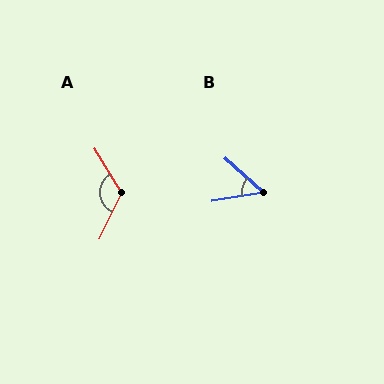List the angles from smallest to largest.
B (52°), A (123°).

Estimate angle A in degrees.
Approximately 123 degrees.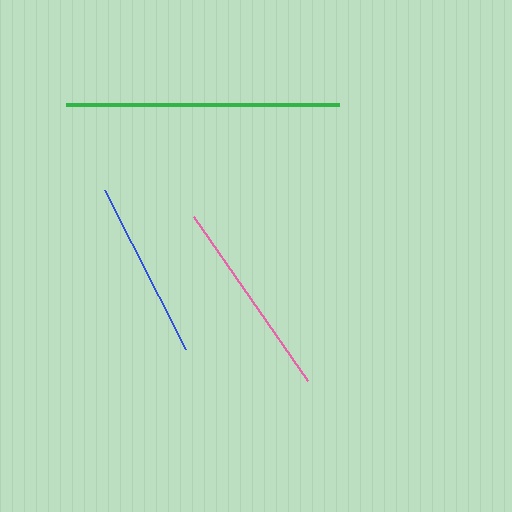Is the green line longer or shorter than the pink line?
The green line is longer than the pink line.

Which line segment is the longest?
The green line is the longest at approximately 273 pixels.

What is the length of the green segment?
The green segment is approximately 273 pixels long.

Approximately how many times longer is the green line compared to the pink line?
The green line is approximately 1.4 times the length of the pink line.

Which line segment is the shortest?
The blue line is the shortest at approximately 178 pixels.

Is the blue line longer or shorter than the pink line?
The pink line is longer than the blue line.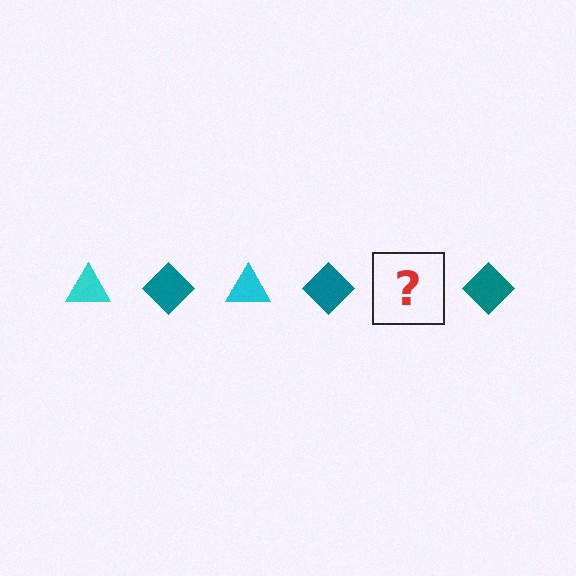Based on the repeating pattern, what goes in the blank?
The blank should be a cyan triangle.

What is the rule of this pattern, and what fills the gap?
The rule is that the pattern alternates between cyan triangle and teal diamond. The gap should be filled with a cyan triangle.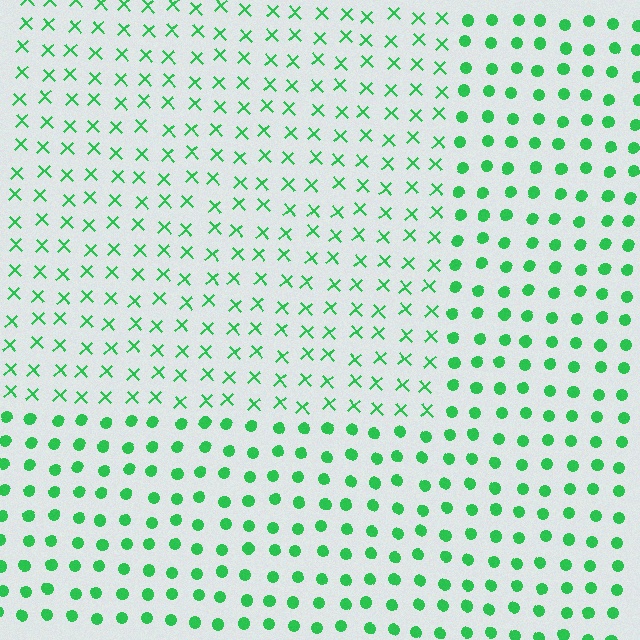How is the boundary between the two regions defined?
The boundary is defined by a change in element shape: X marks inside vs. circles outside. All elements share the same color and spacing.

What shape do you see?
I see a rectangle.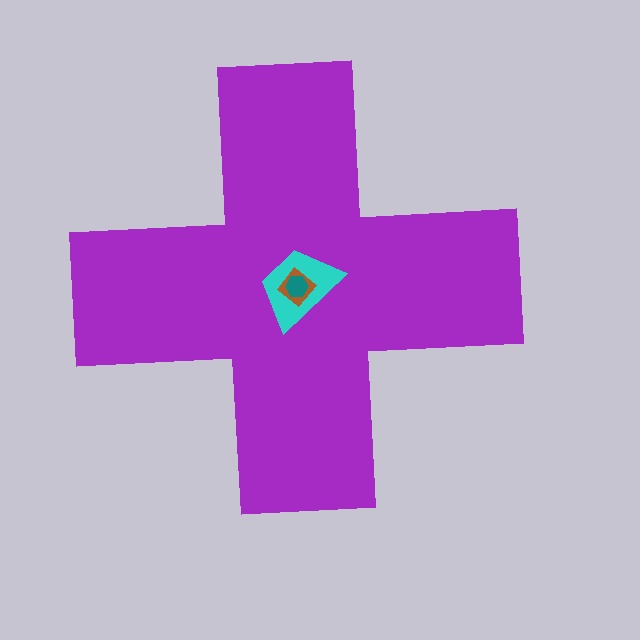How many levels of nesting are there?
4.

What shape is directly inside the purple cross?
The cyan trapezoid.